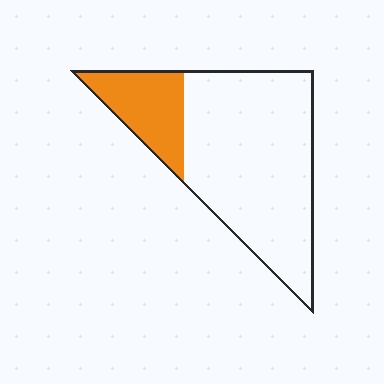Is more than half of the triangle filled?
No.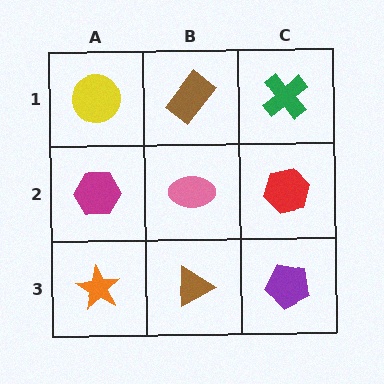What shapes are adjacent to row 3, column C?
A red hexagon (row 2, column C), a brown triangle (row 3, column B).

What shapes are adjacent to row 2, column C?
A green cross (row 1, column C), a purple pentagon (row 3, column C), a pink ellipse (row 2, column B).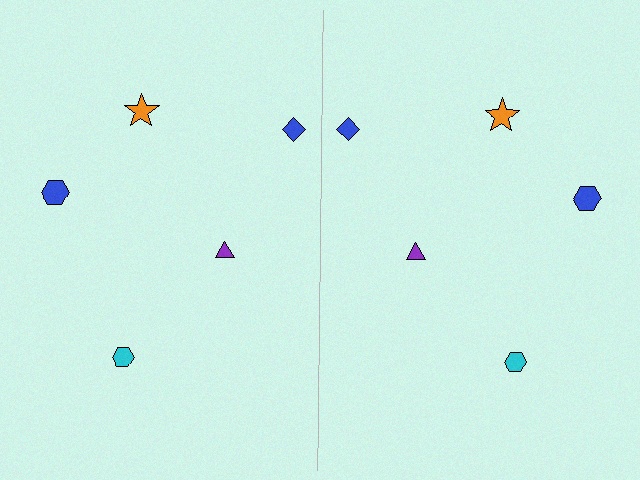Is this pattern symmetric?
Yes, this pattern has bilateral (reflection) symmetry.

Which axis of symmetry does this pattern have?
The pattern has a vertical axis of symmetry running through the center of the image.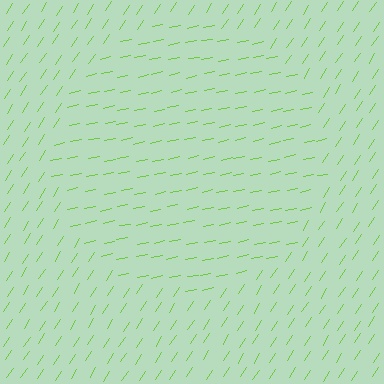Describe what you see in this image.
The image is filled with small lime line segments. A circle region in the image has lines oriented differently from the surrounding lines, creating a visible texture boundary.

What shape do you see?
I see a circle.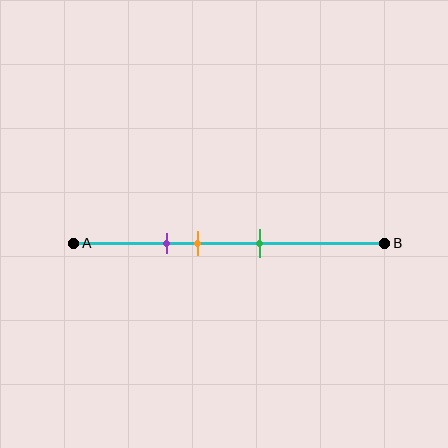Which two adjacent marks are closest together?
The purple and orange marks are the closest adjacent pair.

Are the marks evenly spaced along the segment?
Yes, the marks are approximately evenly spaced.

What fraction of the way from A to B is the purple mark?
The purple mark is approximately 30% (0.3) of the way from A to B.